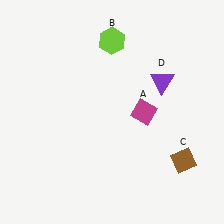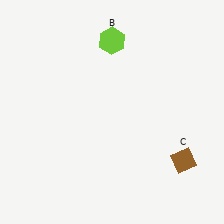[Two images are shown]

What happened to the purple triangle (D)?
The purple triangle (D) was removed in Image 2. It was in the top-right area of Image 1.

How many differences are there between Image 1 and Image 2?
There are 2 differences between the two images.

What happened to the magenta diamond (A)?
The magenta diamond (A) was removed in Image 2. It was in the top-right area of Image 1.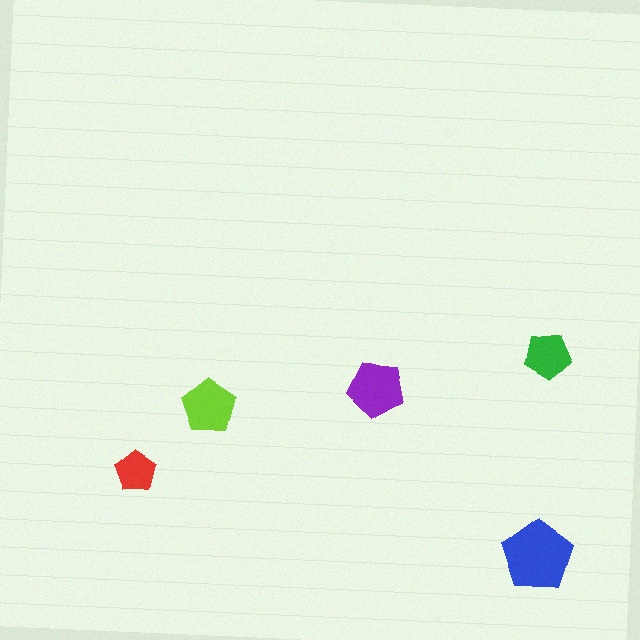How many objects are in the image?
There are 5 objects in the image.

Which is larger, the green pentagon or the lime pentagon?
The lime one.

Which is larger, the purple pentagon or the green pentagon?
The purple one.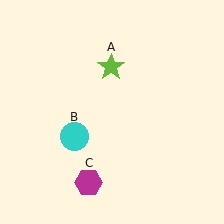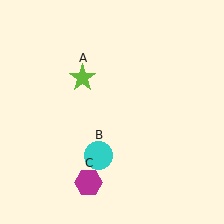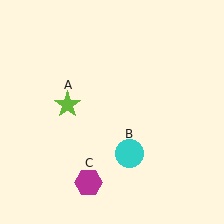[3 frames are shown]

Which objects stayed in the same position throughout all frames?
Magenta hexagon (object C) remained stationary.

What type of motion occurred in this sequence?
The lime star (object A), cyan circle (object B) rotated counterclockwise around the center of the scene.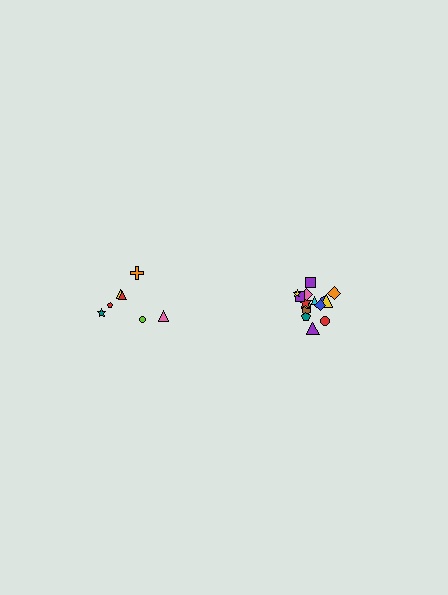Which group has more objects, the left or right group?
The right group.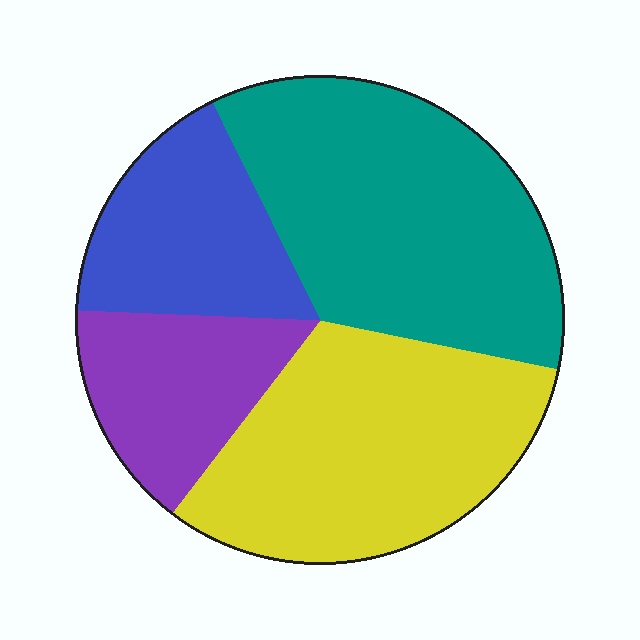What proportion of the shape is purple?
Purple takes up about one sixth (1/6) of the shape.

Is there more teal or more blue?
Teal.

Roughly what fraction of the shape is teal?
Teal takes up between a third and a half of the shape.